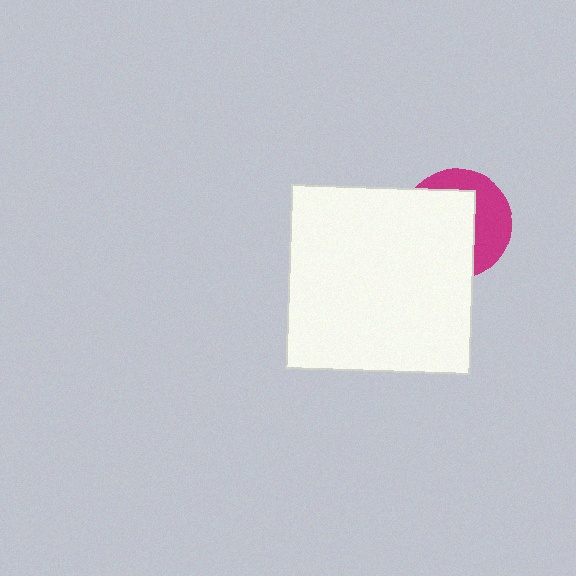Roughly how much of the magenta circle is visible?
A small part of it is visible (roughly 39%).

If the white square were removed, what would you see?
You would see the complete magenta circle.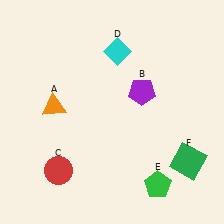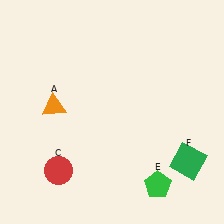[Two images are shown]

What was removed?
The purple pentagon (B), the cyan diamond (D) were removed in Image 2.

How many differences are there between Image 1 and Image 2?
There are 2 differences between the two images.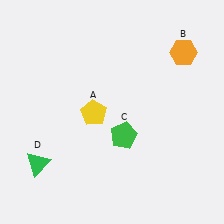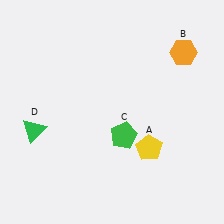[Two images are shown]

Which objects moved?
The objects that moved are: the yellow pentagon (A), the green triangle (D).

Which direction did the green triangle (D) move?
The green triangle (D) moved up.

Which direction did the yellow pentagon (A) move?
The yellow pentagon (A) moved right.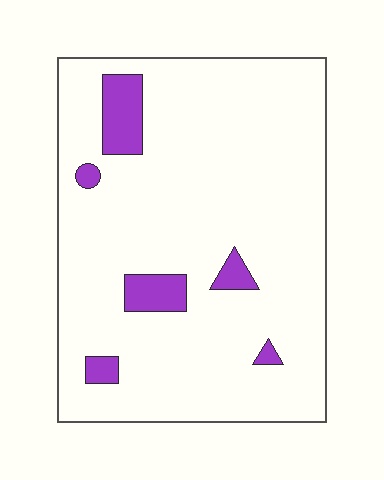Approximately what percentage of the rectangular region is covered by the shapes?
Approximately 10%.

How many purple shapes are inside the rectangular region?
6.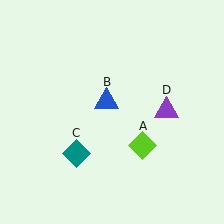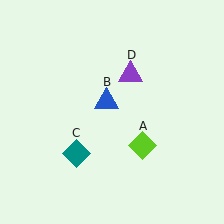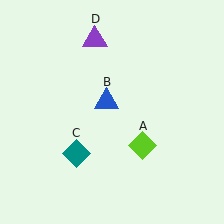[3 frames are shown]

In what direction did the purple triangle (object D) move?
The purple triangle (object D) moved up and to the left.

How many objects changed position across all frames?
1 object changed position: purple triangle (object D).